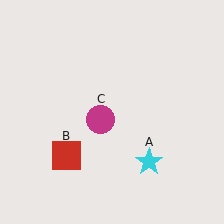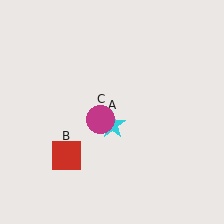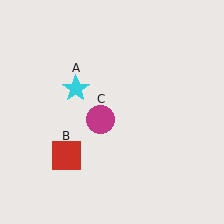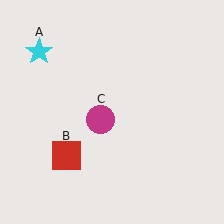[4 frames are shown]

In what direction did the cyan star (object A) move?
The cyan star (object A) moved up and to the left.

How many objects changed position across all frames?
1 object changed position: cyan star (object A).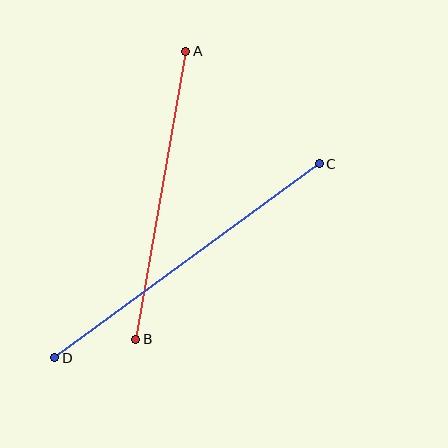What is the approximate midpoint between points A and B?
The midpoint is at approximately (161, 195) pixels.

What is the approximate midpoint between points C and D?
The midpoint is at approximately (187, 261) pixels.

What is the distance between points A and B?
The distance is approximately 292 pixels.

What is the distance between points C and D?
The distance is approximately 328 pixels.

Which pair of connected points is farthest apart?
Points C and D are farthest apart.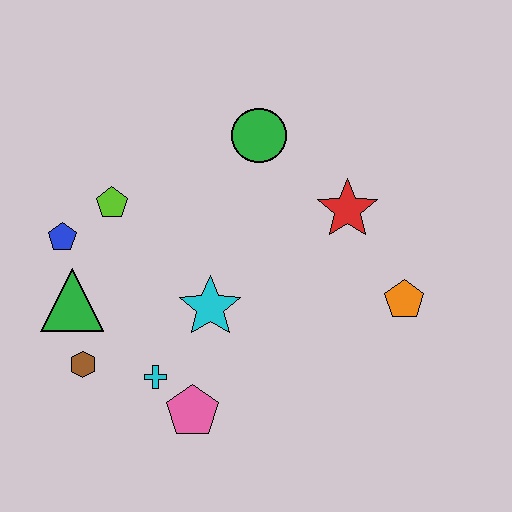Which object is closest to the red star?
The orange pentagon is closest to the red star.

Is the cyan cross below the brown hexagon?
Yes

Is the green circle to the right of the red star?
No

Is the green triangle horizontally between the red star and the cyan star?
No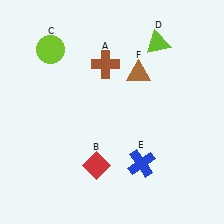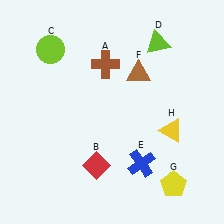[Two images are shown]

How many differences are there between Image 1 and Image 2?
There are 2 differences between the two images.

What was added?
A yellow pentagon (G), a yellow triangle (H) were added in Image 2.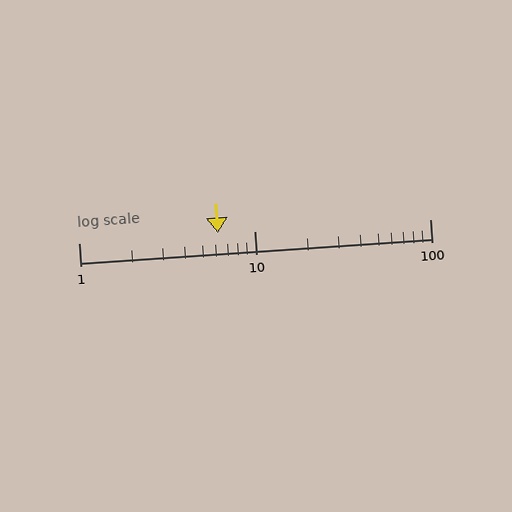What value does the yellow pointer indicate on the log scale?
The pointer indicates approximately 6.2.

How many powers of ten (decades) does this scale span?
The scale spans 2 decades, from 1 to 100.